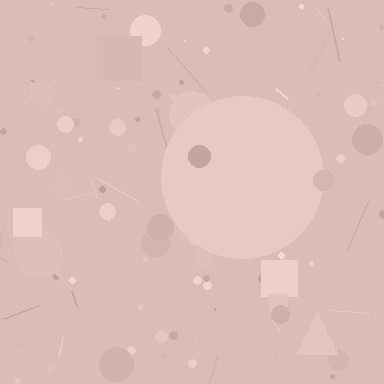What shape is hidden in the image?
A circle is hidden in the image.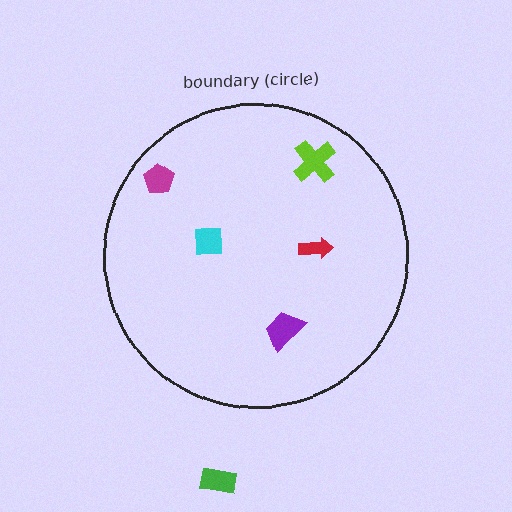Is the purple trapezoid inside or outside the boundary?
Inside.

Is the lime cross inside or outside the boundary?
Inside.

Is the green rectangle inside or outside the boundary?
Outside.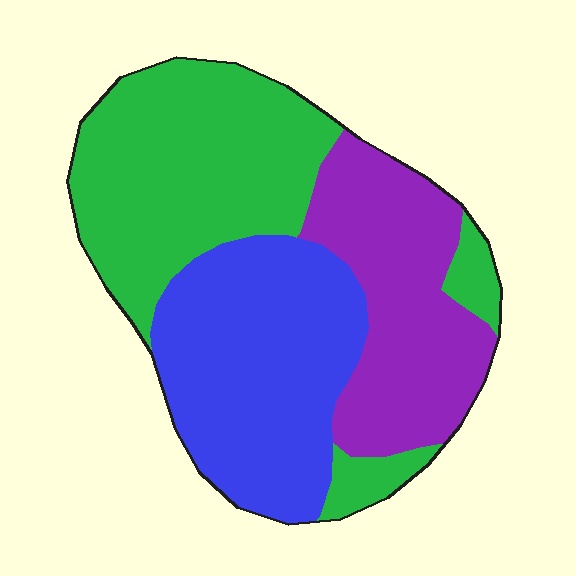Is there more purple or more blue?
Blue.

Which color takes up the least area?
Purple, at roughly 25%.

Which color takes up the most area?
Green, at roughly 40%.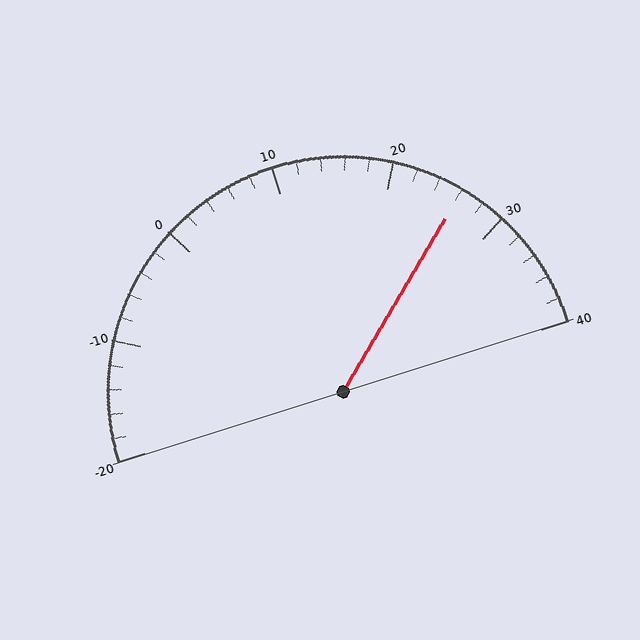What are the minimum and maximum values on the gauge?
The gauge ranges from -20 to 40.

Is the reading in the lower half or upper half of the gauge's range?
The reading is in the upper half of the range (-20 to 40).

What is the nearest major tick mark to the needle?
The nearest major tick mark is 30.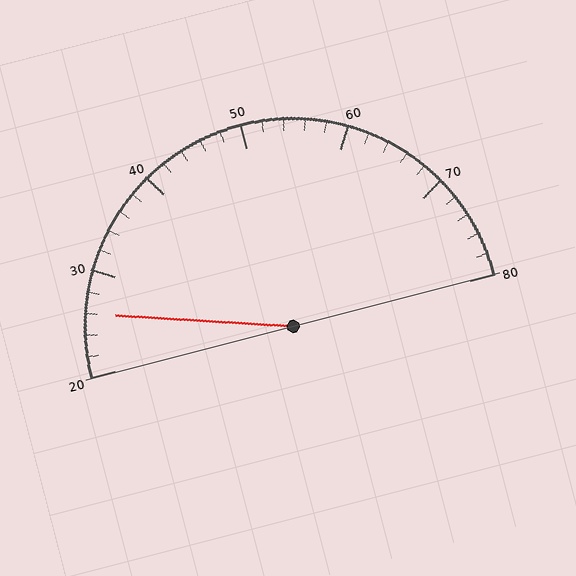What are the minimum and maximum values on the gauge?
The gauge ranges from 20 to 80.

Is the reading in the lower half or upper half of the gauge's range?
The reading is in the lower half of the range (20 to 80).